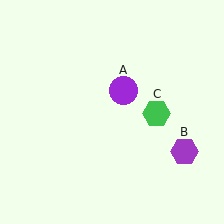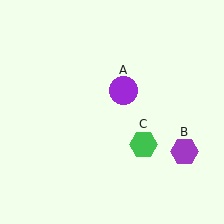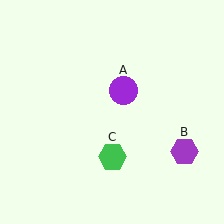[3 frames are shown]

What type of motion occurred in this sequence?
The green hexagon (object C) rotated clockwise around the center of the scene.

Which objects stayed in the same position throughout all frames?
Purple circle (object A) and purple hexagon (object B) remained stationary.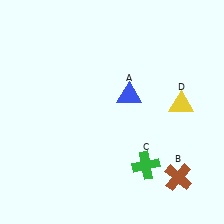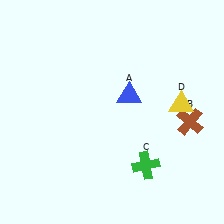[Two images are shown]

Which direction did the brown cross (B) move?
The brown cross (B) moved up.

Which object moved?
The brown cross (B) moved up.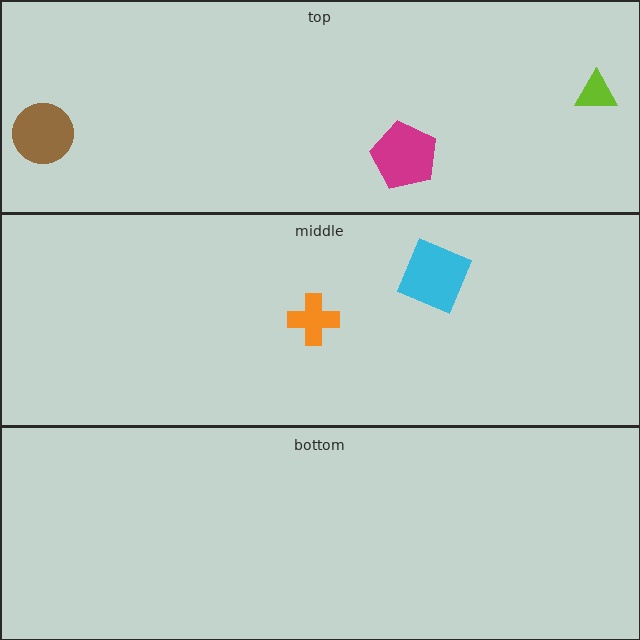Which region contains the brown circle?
The top region.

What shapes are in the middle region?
The cyan square, the orange cross.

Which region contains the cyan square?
The middle region.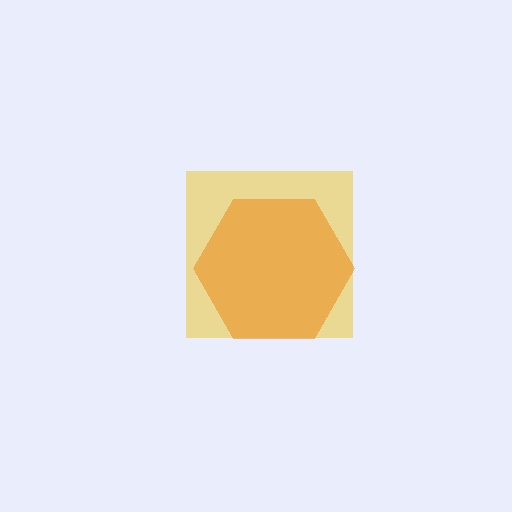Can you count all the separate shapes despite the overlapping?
Yes, there are 2 separate shapes.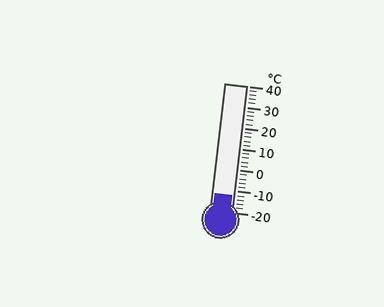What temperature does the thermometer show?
The thermometer shows approximately -12°C.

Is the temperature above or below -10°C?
The temperature is below -10°C.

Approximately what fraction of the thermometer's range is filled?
The thermometer is filled to approximately 15% of its range.